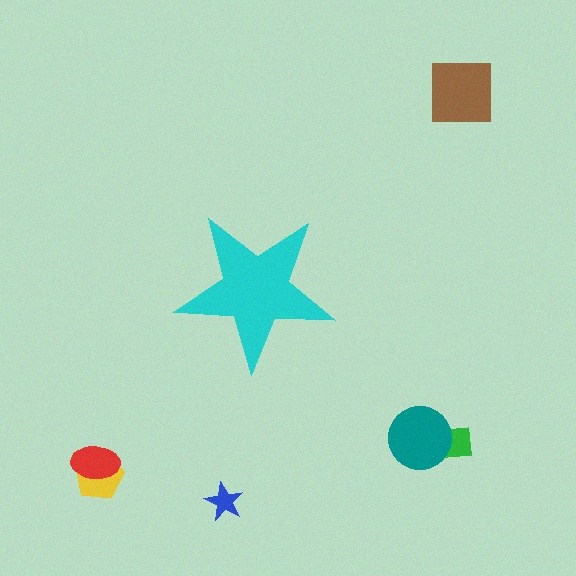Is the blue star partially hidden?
No, the blue star is fully visible.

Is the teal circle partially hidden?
No, the teal circle is fully visible.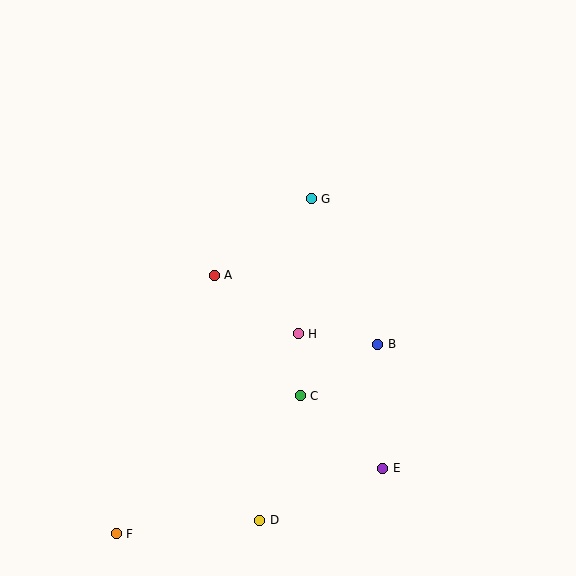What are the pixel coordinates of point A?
Point A is at (214, 275).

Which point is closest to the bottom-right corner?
Point E is closest to the bottom-right corner.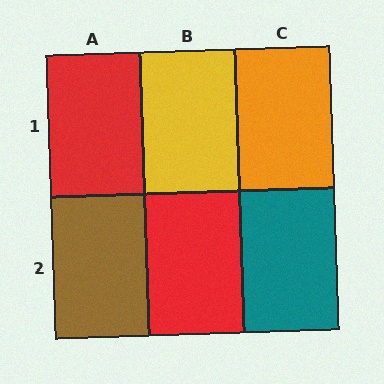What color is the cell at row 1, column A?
Red.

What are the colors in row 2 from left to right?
Brown, red, teal.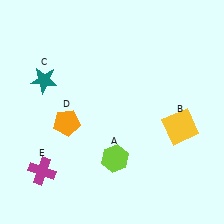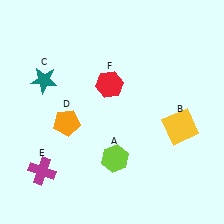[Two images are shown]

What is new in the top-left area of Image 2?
A red hexagon (F) was added in the top-left area of Image 2.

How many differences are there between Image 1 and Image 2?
There is 1 difference between the two images.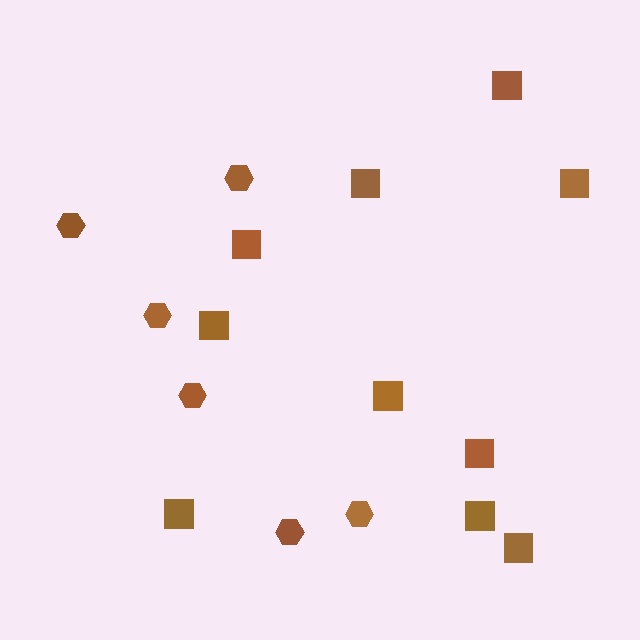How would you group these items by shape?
There are 2 groups: one group of squares (10) and one group of hexagons (6).